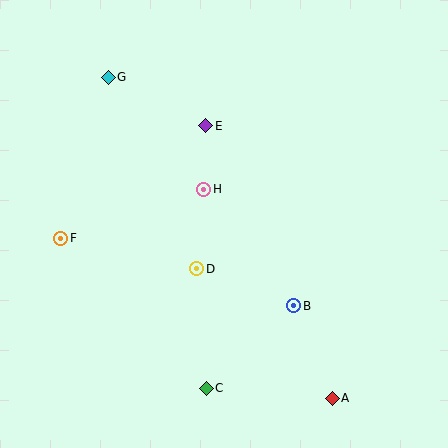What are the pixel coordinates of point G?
Point G is at (108, 77).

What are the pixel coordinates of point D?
Point D is at (197, 269).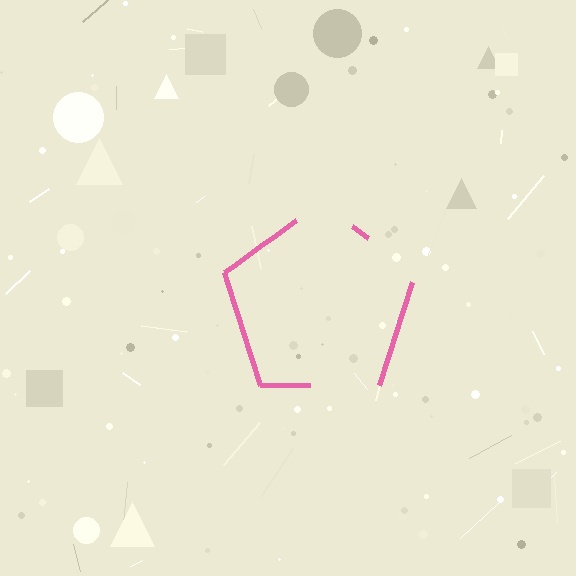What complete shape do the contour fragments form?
The contour fragments form a pentagon.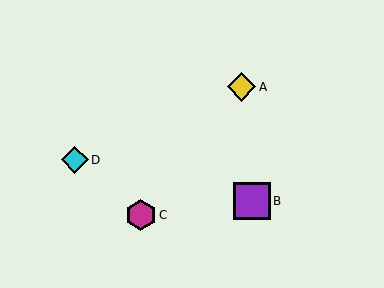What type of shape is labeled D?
Shape D is a cyan diamond.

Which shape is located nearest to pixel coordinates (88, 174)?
The cyan diamond (labeled D) at (75, 160) is nearest to that location.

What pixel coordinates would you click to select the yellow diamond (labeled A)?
Click at (241, 87) to select the yellow diamond A.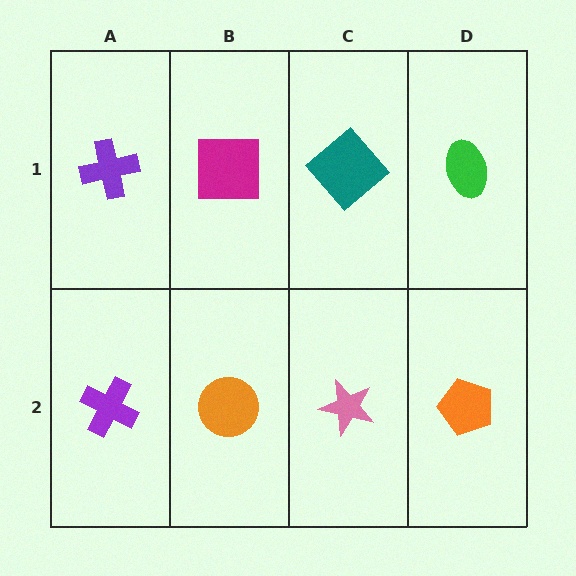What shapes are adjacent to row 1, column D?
An orange pentagon (row 2, column D), a teal diamond (row 1, column C).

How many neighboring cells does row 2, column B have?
3.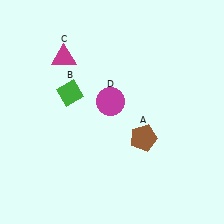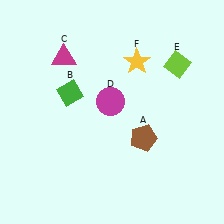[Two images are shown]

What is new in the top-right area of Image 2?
A lime diamond (E) was added in the top-right area of Image 2.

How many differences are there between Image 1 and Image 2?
There are 2 differences between the two images.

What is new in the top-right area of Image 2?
A yellow star (F) was added in the top-right area of Image 2.